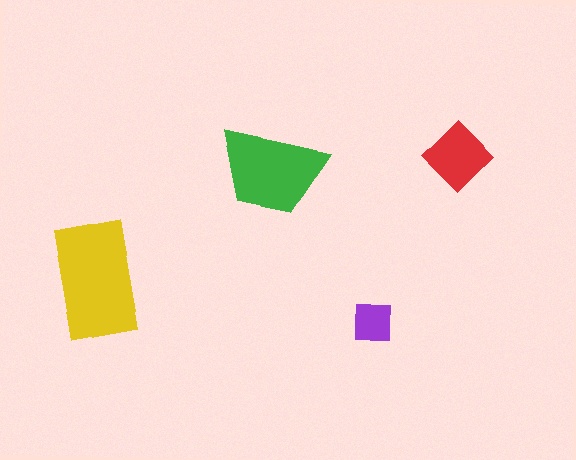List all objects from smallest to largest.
The purple square, the red diamond, the green trapezoid, the yellow rectangle.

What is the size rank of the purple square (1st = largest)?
4th.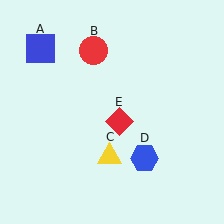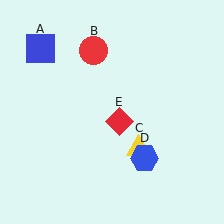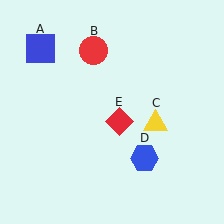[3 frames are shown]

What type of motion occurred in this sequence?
The yellow triangle (object C) rotated counterclockwise around the center of the scene.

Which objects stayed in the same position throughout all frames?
Blue square (object A) and red circle (object B) and blue hexagon (object D) and red diamond (object E) remained stationary.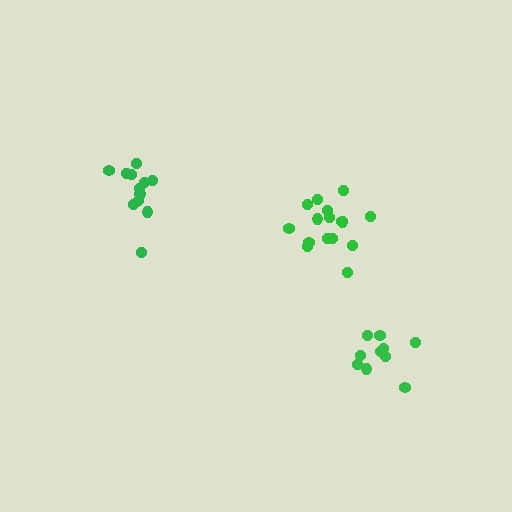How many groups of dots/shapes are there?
There are 3 groups.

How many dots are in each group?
Group 1: 12 dots, Group 2: 16 dots, Group 3: 10 dots (38 total).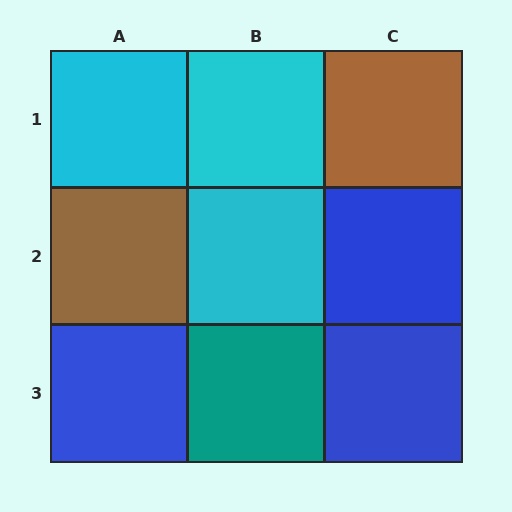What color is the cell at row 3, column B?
Teal.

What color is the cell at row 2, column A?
Brown.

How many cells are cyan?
3 cells are cyan.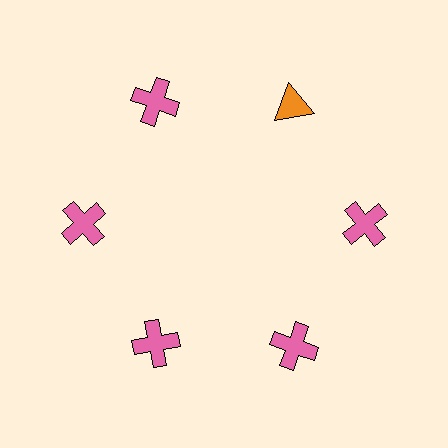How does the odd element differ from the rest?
It differs in both color (orange instead of pink) and shape (triangle instead of cross).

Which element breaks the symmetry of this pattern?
The orange triangle at roughly the 1 o'clock position breaks the symmetry. All other shapes are pink crosses.